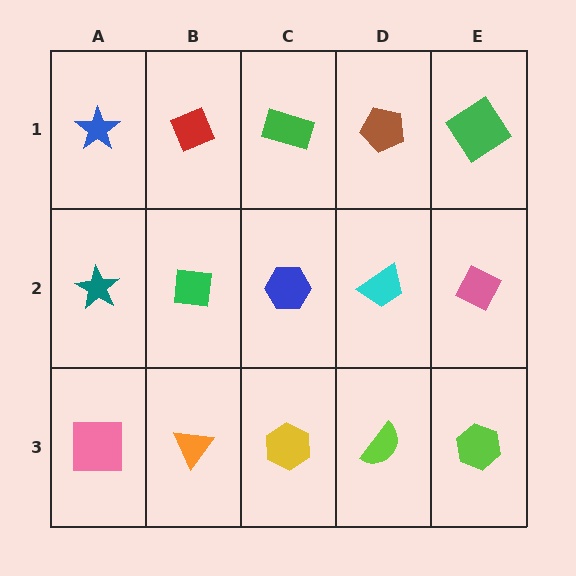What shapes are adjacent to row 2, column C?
A green rectangle (row 1, column C), a yellow hexagon (row 3, column C), a green square (row 2, column B), a cyan trapezoid (row 2, column D).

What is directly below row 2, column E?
A lime hexagon.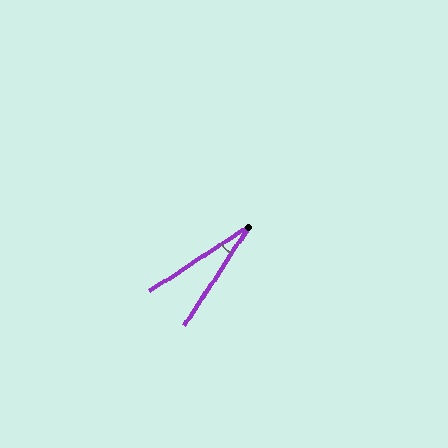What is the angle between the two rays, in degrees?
Approximately 23 degrees.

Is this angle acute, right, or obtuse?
It is acute.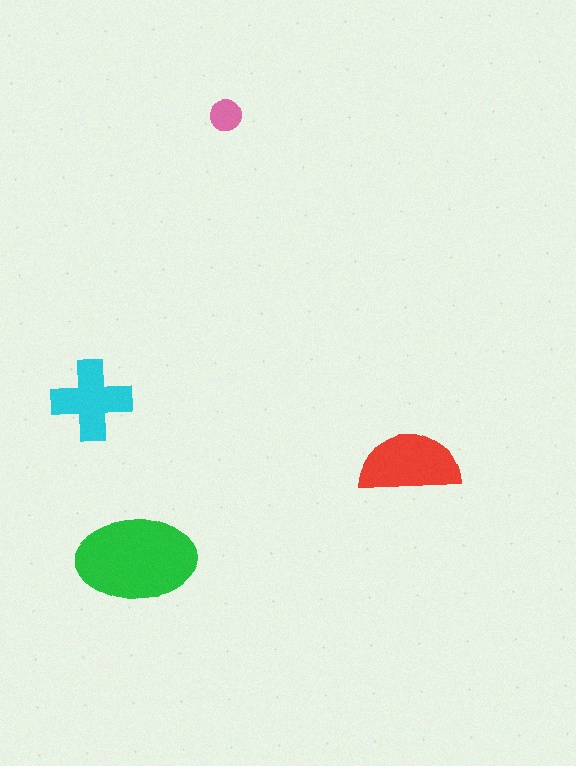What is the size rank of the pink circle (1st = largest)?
4th.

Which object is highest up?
The pink circle is topmost.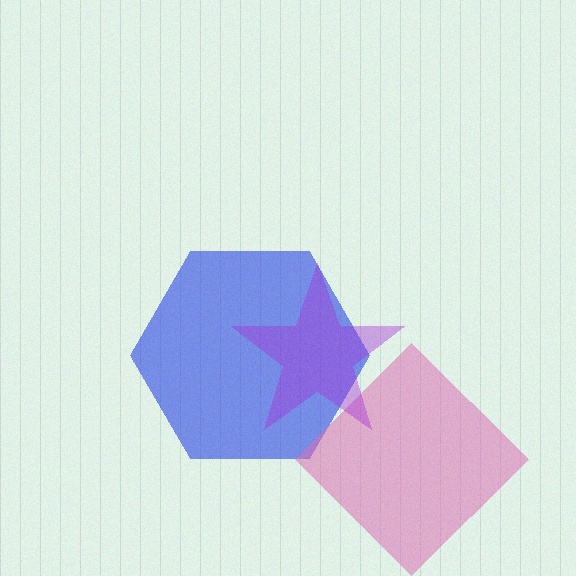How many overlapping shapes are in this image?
There are 3 overlapping shapes in the image.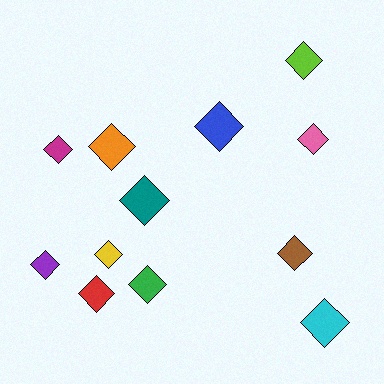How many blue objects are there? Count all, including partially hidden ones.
There is 1 blue object.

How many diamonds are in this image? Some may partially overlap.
There are 12 diamonds.